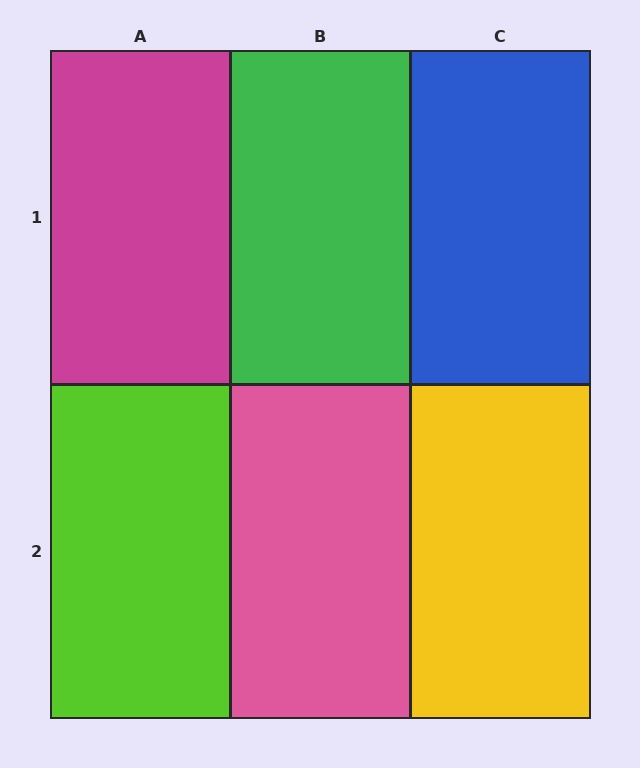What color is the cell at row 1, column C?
Blue.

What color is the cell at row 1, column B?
Green.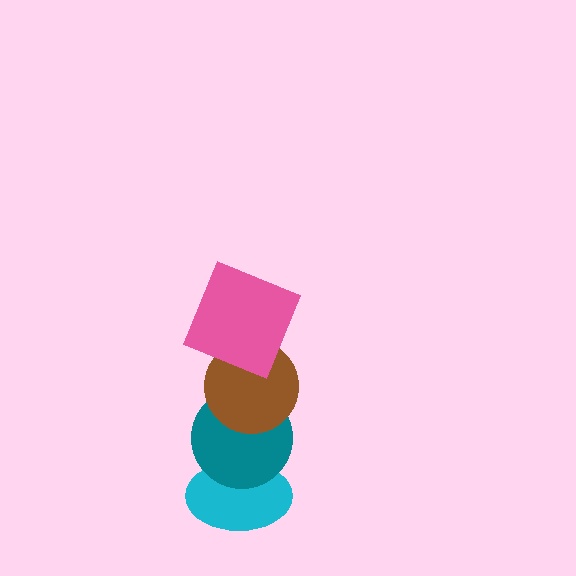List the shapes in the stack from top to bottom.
From top to bottom: the pink square, the brown circle, the teal circle, the cyan ellipse.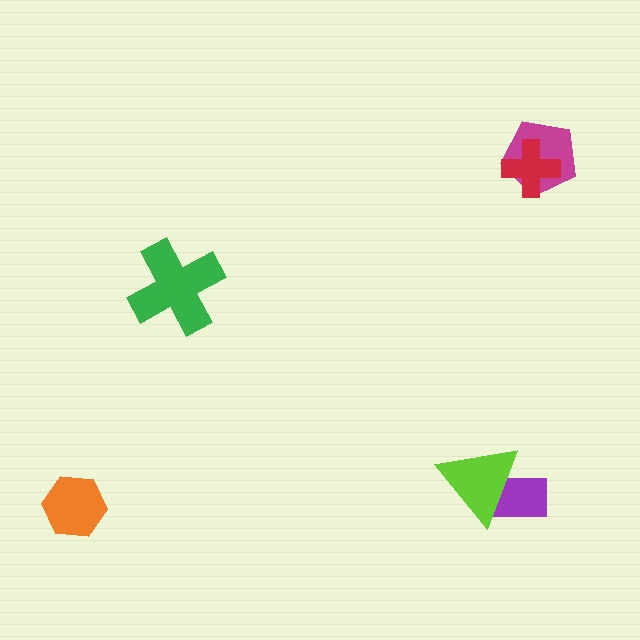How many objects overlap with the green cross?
0 objects overlap with the green cross.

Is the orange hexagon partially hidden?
No, no other shape covers it.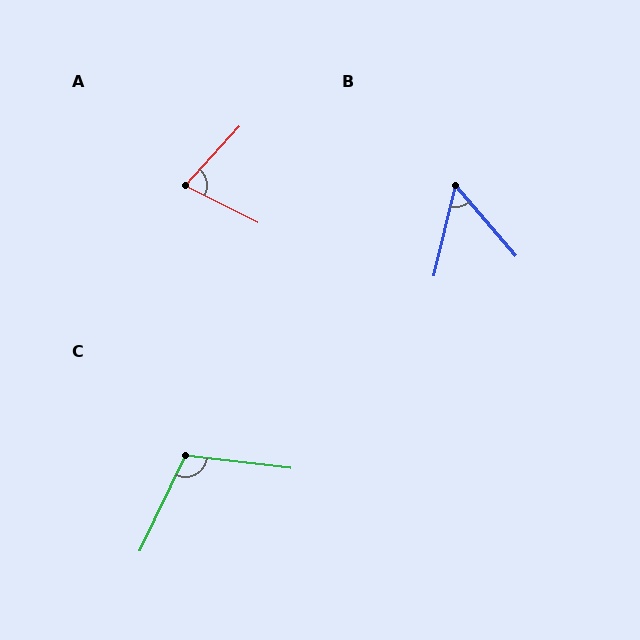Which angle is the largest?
C, at approximately 109 degrees.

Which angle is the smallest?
B, at approximately 54 degrees.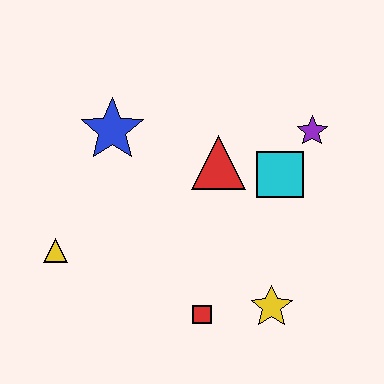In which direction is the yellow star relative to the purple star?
The yellow star is below the purple star.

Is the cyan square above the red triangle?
No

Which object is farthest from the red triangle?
The yellow triangle is farthest from the red triangle.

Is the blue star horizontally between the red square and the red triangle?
No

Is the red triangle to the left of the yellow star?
Yes